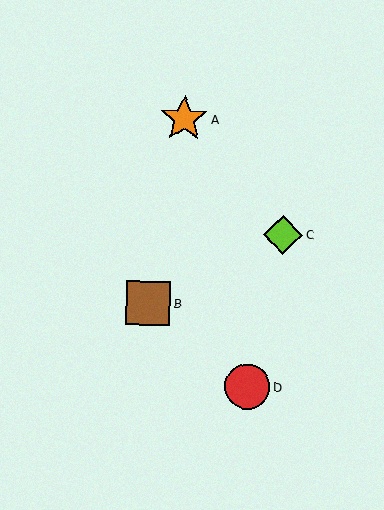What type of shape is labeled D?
Shape D is a red circle.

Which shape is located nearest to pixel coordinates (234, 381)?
The red circle (labeled D) at (247, 387) is nearest to that location.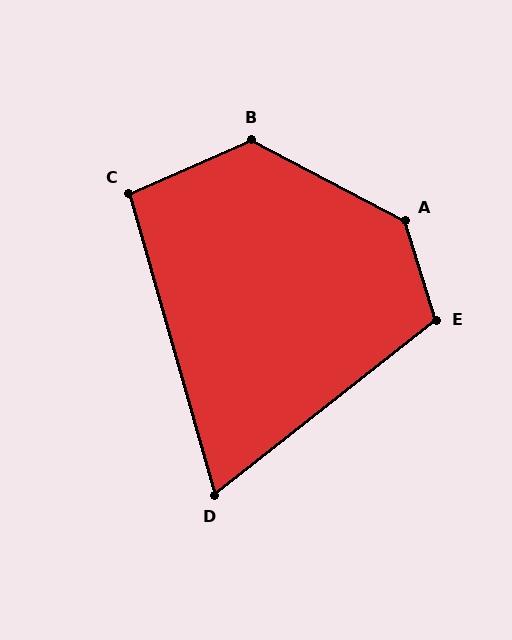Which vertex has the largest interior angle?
A, at approximately 134 degrees.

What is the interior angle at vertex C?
Approximately 97 degrees (obtuse).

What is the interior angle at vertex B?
Approximately 129 degrees (obtuse).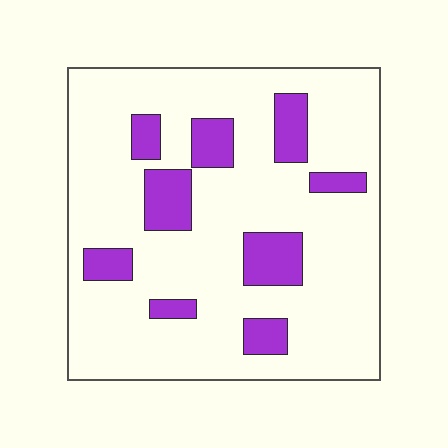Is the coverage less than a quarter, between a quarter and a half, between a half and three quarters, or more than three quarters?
Less than a quarter.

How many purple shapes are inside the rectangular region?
9.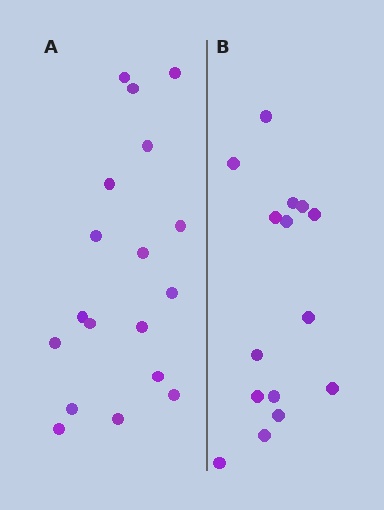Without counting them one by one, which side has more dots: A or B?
Region A (the left region) has more dots.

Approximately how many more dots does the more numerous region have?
Region A has just a few more — roughly 2 or 3 more dots than region B.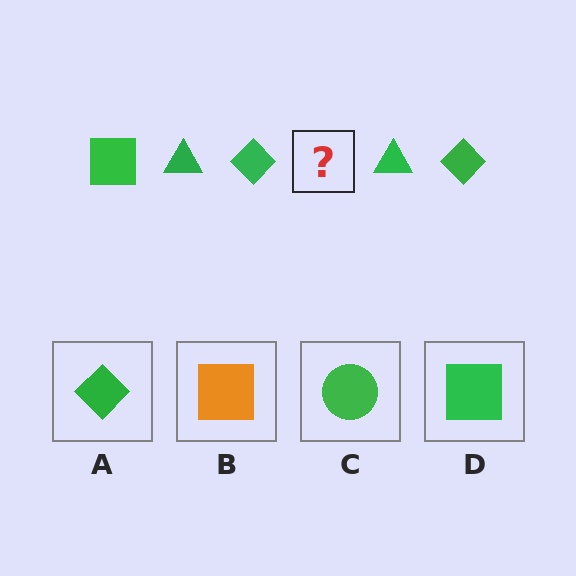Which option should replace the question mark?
Option D.